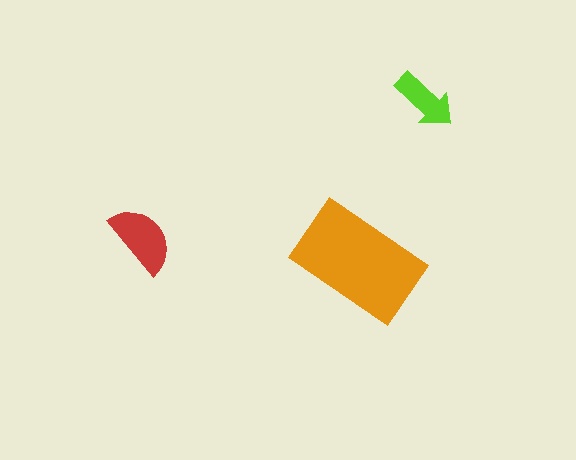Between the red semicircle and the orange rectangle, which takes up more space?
The orange rectangle.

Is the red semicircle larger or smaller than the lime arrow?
Larger.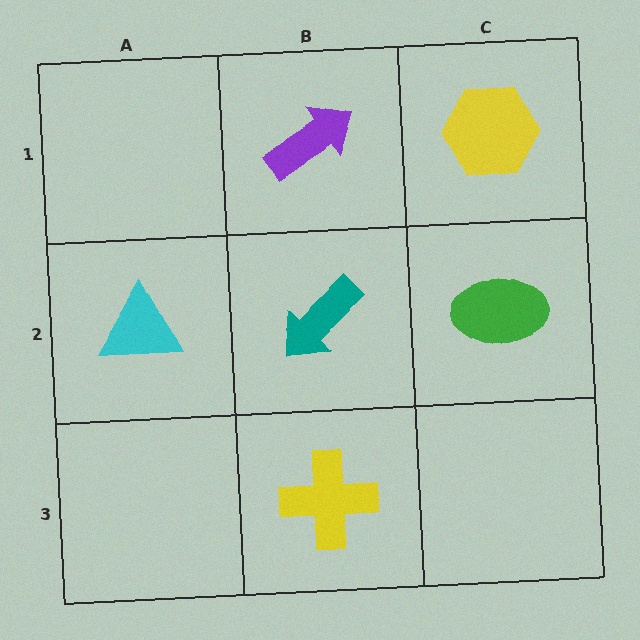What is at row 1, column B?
A purple arrow.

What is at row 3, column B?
A yellow cross.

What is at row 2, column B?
A teal arrow.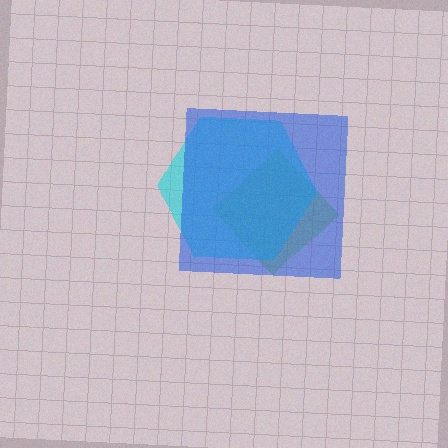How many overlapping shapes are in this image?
There are 3 overlapping shapes in the image.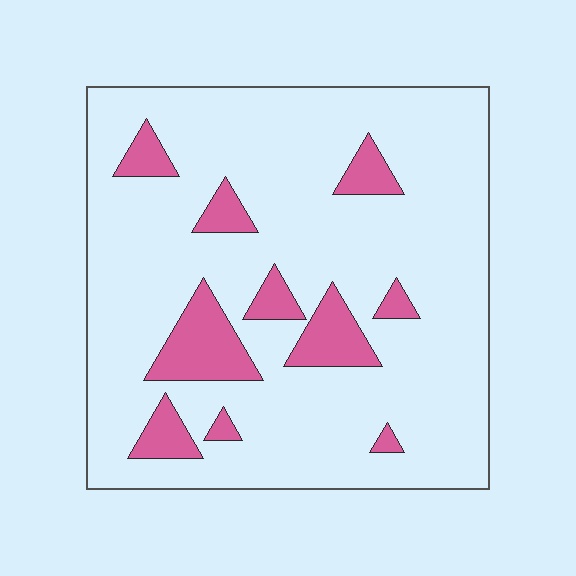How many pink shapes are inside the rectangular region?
10.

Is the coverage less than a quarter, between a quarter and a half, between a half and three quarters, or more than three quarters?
Less than a quarter.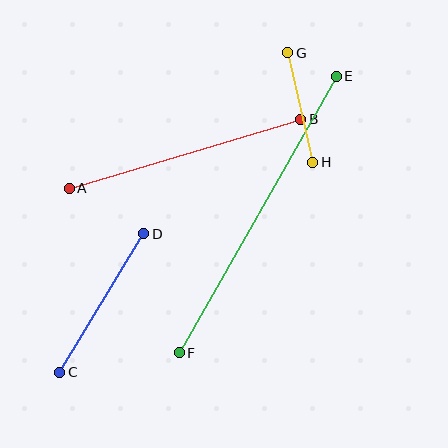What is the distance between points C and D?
The distance is approximately 162 pixels.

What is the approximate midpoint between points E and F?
The midpoint is at approximately (258, 215) pixels.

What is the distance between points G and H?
The distance is approximately 112 pixels.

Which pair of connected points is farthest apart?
Points E and F are farthest apart.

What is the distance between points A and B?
The distance is approximately 242 pixels.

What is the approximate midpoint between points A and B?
The midpoint is at approximately (185, 154) pixels.